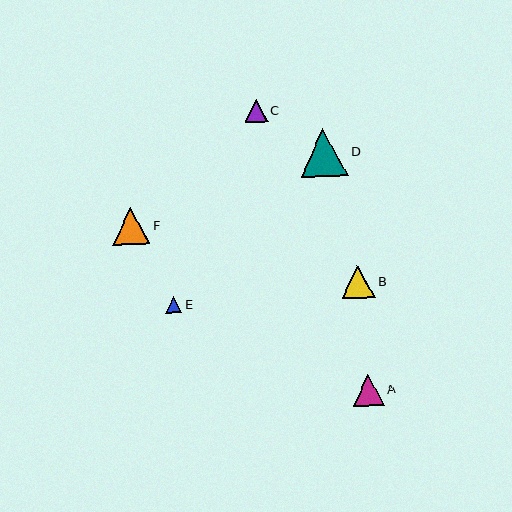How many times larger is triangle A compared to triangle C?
Triangle A is approximately 1.4 times the size of triangle C.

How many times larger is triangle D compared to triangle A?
Triangle D is approximately 1.5 times the size of triangle A.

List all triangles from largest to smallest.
From largest to smallest: D, F, B, A, C, E.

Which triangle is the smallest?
Triangle E is the smallest with a size of approximately 16 pixels.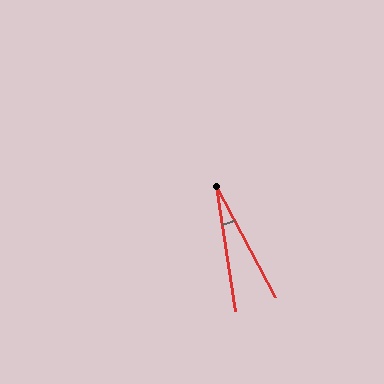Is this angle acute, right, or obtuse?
It is acute.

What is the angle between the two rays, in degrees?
Approximately 19 degrees.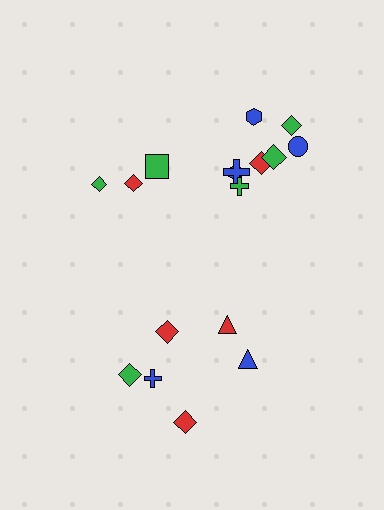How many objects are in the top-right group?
There are 8 objects.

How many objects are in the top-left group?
There are 3 objects.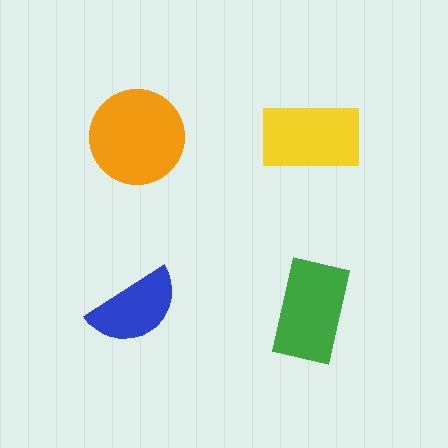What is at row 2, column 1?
A blue semicircle.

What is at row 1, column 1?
An orange circle.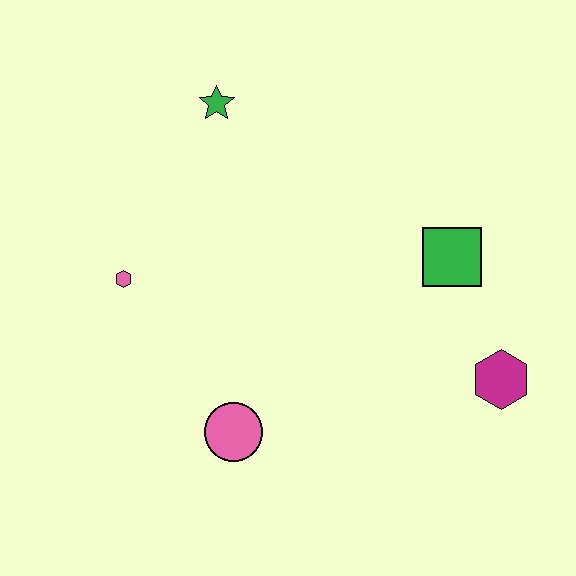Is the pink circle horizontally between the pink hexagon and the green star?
No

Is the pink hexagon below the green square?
Yes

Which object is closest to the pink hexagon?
The pink circle is closest to the pink hexagon.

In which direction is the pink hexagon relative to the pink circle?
The pink hexagon is above the pink circle.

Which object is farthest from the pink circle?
The green star is farthest from the pink circle.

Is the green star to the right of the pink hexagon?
Yes